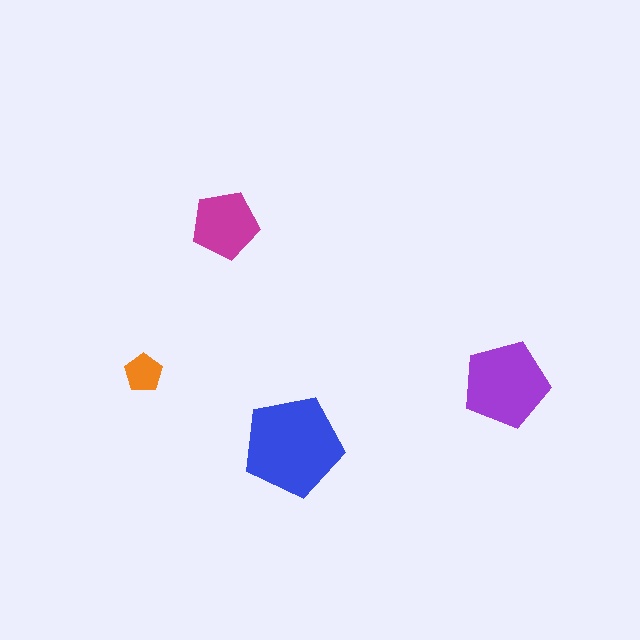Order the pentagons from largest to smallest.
the blue one, the purple one, the magenta one, the orange one.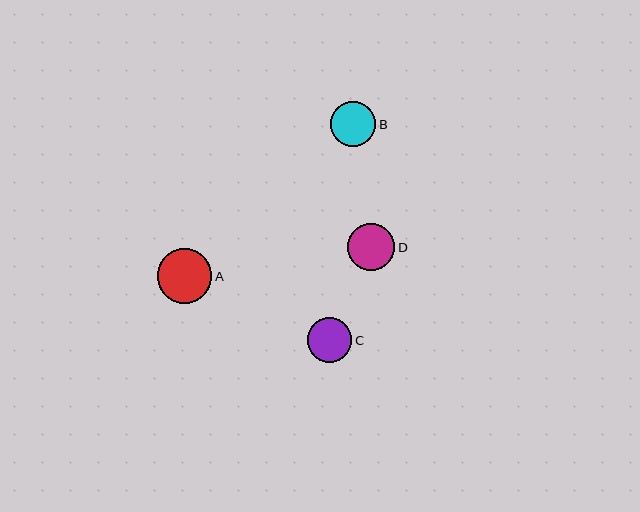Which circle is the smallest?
Circle C is the smallest with a size of approximately 44 pixels.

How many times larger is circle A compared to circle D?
Circle A is approximately 1.1 times the size of circle D.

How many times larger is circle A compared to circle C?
Circle A is approximately 1.2 times the size of circle C.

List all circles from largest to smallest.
From largest to smallest: A, D, B, C.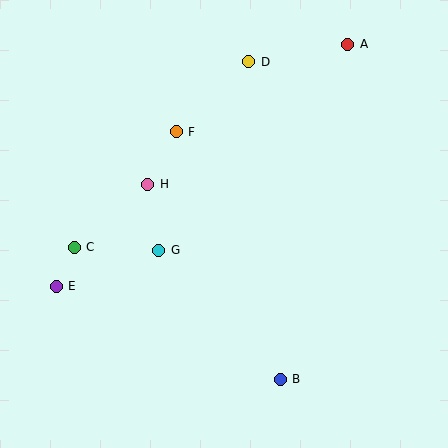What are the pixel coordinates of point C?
Point C is at (74, 247).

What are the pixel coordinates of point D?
Point D is at (249, 62).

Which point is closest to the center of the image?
Point G at (159, 250) is closest to the center.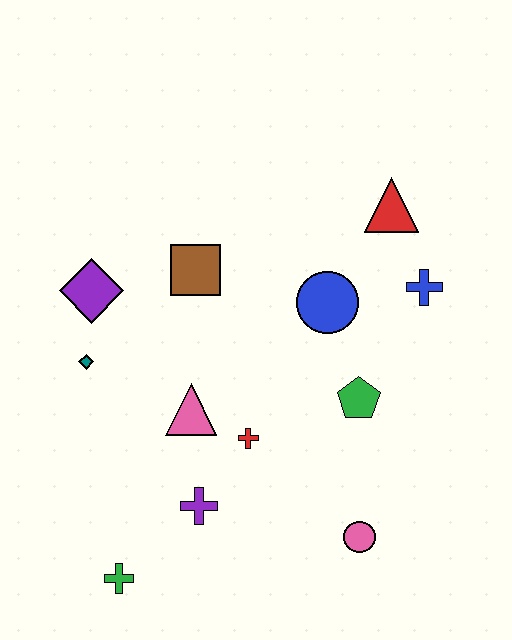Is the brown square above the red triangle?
No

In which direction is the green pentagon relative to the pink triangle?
The green pentagon is to the right of the pink triangle.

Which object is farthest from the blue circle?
The green cross is farthest from the blue circle.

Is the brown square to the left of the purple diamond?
No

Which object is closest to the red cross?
The pink triangle is closest to the red cross.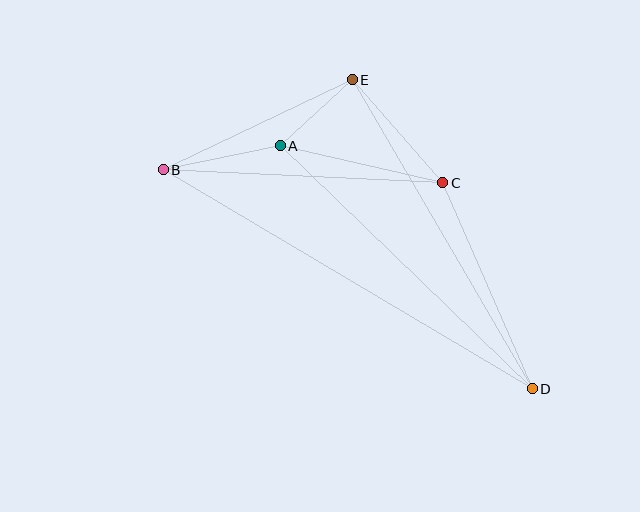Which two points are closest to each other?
Points A and E are closest to each other.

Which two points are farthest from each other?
Points B and D are farthest from each other.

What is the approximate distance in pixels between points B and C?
The distance between B and C is approximately 280 pixels.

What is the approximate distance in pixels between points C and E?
The distance between C and E is approximately 137 pixels.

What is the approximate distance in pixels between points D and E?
The distance between D and E is approximately 358 pixels.